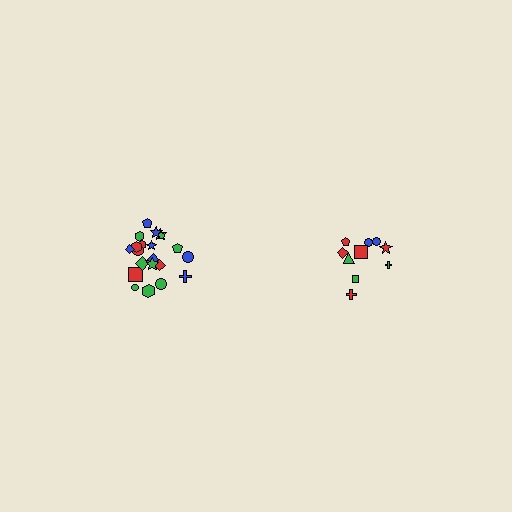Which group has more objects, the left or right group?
The left group.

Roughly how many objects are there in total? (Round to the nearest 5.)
Roughly 30 objects in total.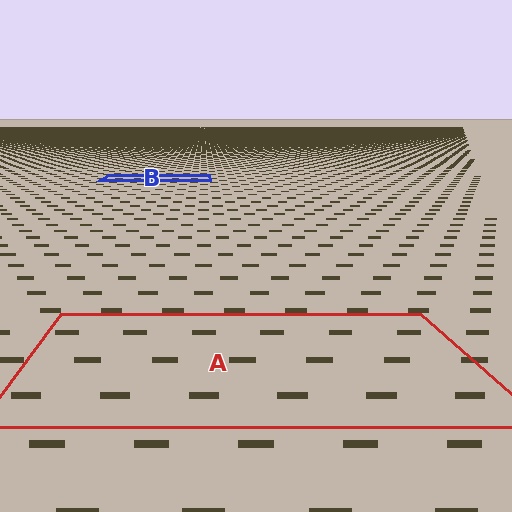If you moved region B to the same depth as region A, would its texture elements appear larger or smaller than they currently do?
They would appear larger. At a closer depth, the same texture elements are projected at a bigger on-screen size.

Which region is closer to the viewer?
Region A is closer. The texture elements there are larger and more spread out.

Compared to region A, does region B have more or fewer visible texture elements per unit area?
Region B has more texture elements per unit area — they are packed more densely because it is farther away.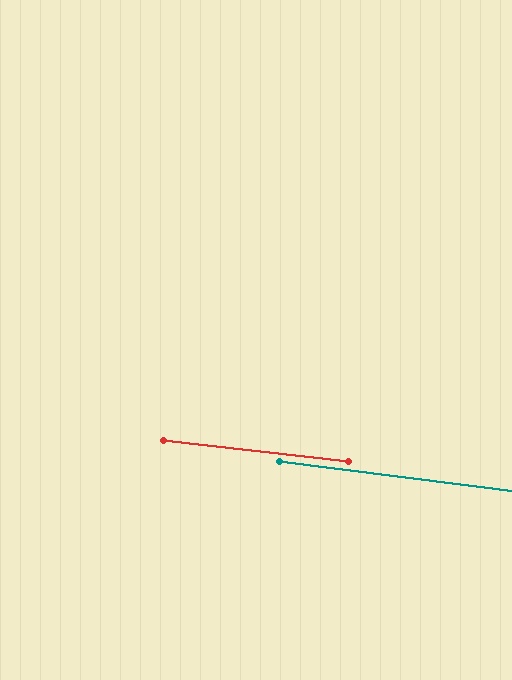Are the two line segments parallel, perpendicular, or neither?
Parallel — their directions differ by only 0.8°.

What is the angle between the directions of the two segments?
Approximately 1 degree.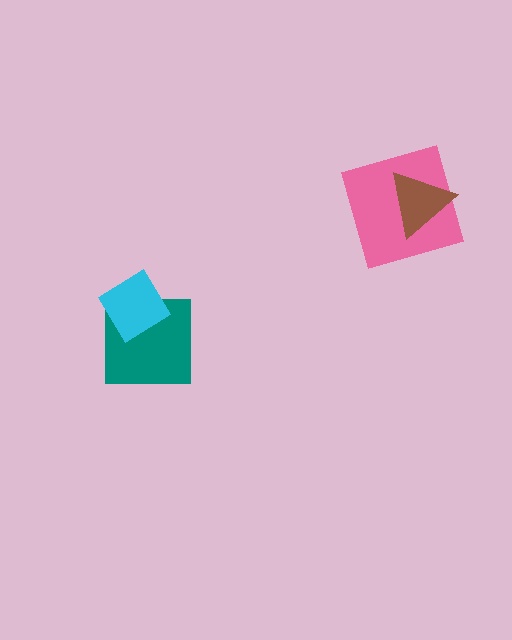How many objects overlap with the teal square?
1 object overlaps with the teal square.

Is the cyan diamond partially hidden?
No, no other shape covers it.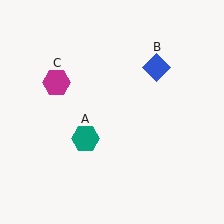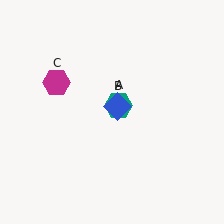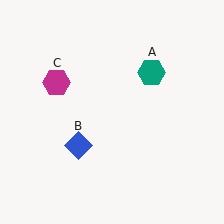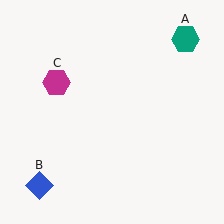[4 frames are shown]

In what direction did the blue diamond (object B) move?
The blue diamond (object B) moved down and to the left.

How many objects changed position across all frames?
2 objects changed position: teal hexagon (object A), blue diamond (object B).